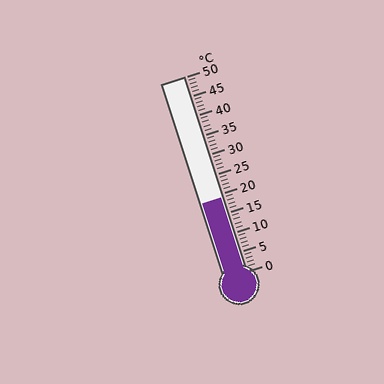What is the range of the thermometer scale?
The thermometer scale ranges from 0°C to 50°C.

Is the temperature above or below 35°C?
The temperature is below 35°C.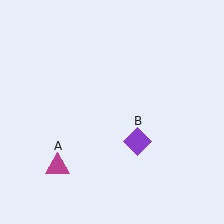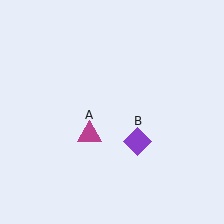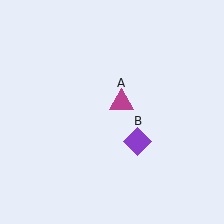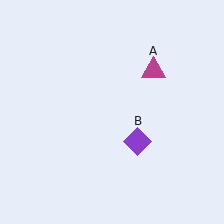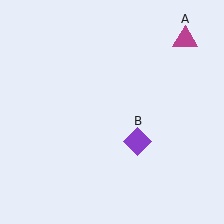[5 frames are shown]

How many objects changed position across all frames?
1 object changed position: magenta triangle (object A).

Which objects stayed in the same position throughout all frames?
Purple diamond (object B) remained stationary.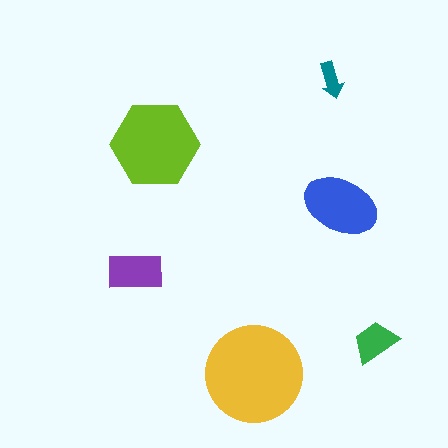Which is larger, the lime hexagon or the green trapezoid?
The lime hexagon.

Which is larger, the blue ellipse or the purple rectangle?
The blue ellipse.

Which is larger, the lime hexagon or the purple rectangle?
The lime hexagon.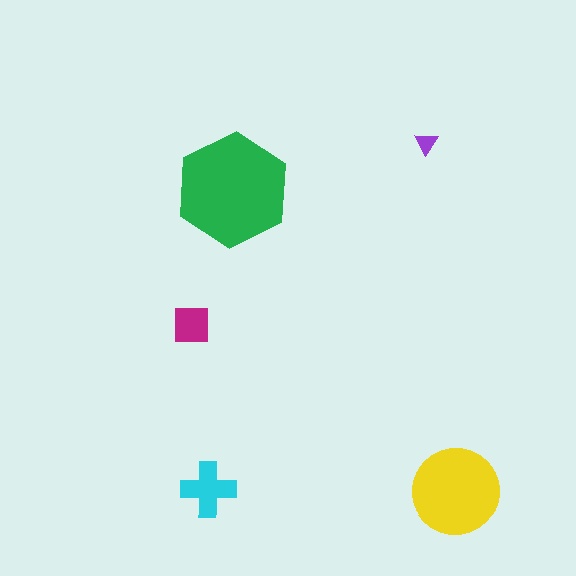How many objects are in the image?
There are 5 objects in the image.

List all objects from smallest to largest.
The purple triangle, the magenta square, the cyan cross, the yellow circle, the green hexagon.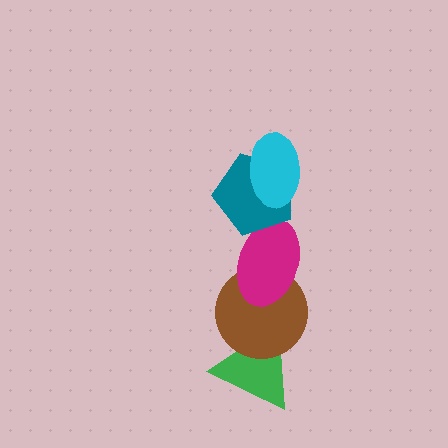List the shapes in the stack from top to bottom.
From top to bottom: the cyan ellipse, the teal pentagon, the magenta ellipse, the brown circle, the green triangle.